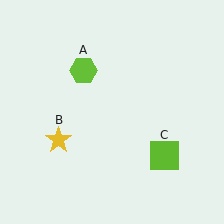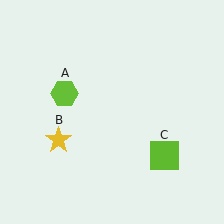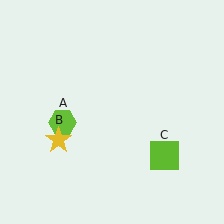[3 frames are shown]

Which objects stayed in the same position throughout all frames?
Yellow star (object B) and lime square (object C) remained stationary.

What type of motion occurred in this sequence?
The lime hexagon (object A) rotated counterclockwise around the center of the scene.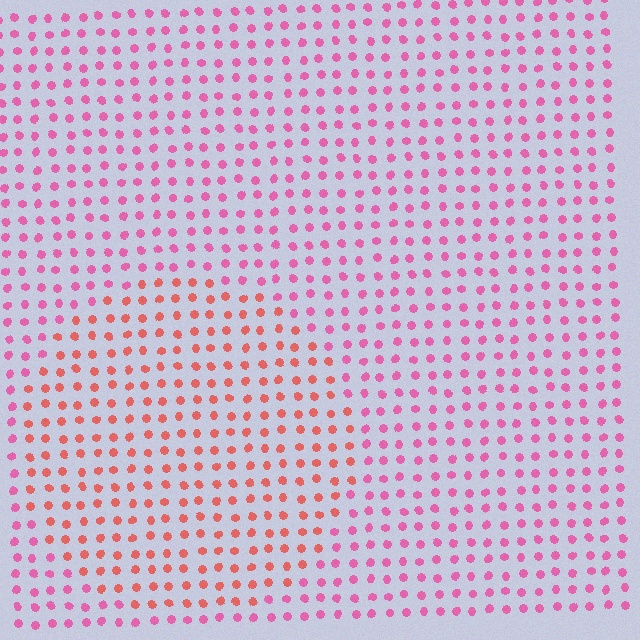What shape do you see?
I see a circle.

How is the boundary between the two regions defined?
The boundary is defined purely by a slight shift in hue (about 35 degrees). Spacing, size, and orientation are identical on both sides.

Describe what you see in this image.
The image is filled with small pink elements in a uniform arrangement. A circle-shaped region is visible where the elements are tinted to a slightly different hue, forming a subtle color boundary.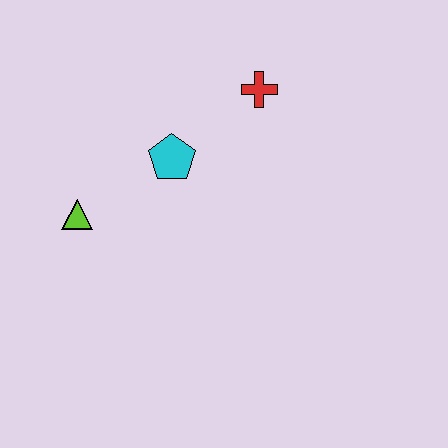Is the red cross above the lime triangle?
Yes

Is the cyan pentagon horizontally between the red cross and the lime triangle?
Yes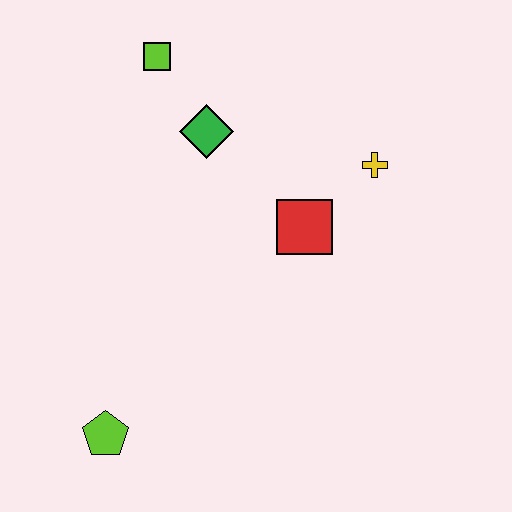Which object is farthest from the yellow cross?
The lime pentagon is farthest from the yellow cross.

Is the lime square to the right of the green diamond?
No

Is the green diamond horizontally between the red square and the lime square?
Yes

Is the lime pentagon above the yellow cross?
No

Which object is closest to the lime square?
The green diamond is closest to the lime square.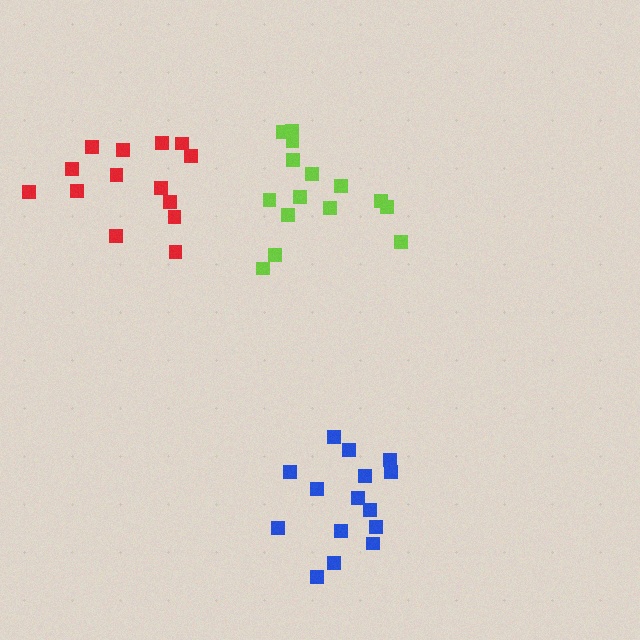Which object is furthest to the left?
The red cluster is leftmost.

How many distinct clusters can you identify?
There are 3 distinct clusters.